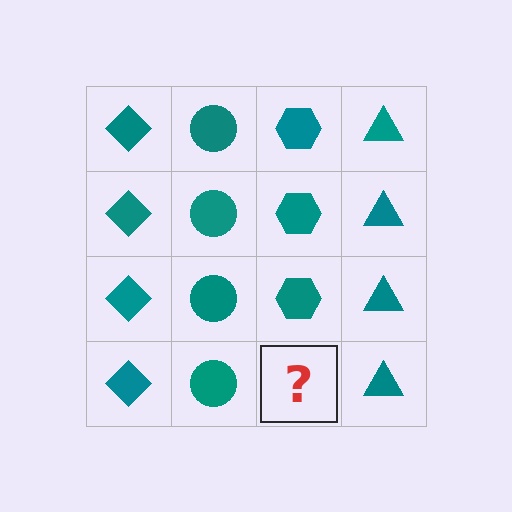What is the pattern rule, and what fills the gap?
The rule is that each column has a consistent shape. The gap should be filled with a teal hexagon.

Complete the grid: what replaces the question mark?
The question mark should be replaced with a teal hexagon.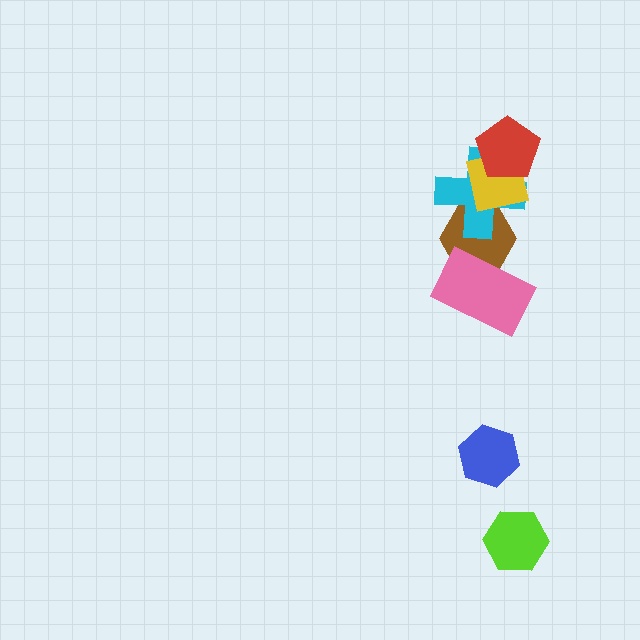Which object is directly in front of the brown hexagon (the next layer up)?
The pink rectangle is directly in front of the brown hexagon.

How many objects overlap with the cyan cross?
3 objects overlap with the cyan cross.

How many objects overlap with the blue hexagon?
0 objects overlap with the blue hexagon.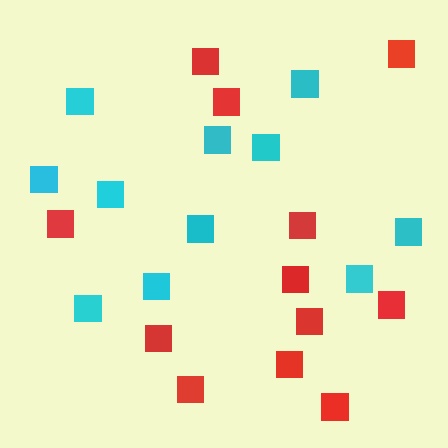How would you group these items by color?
There are 2 groups: one group of cyan squares (11) and one group of red squares (12).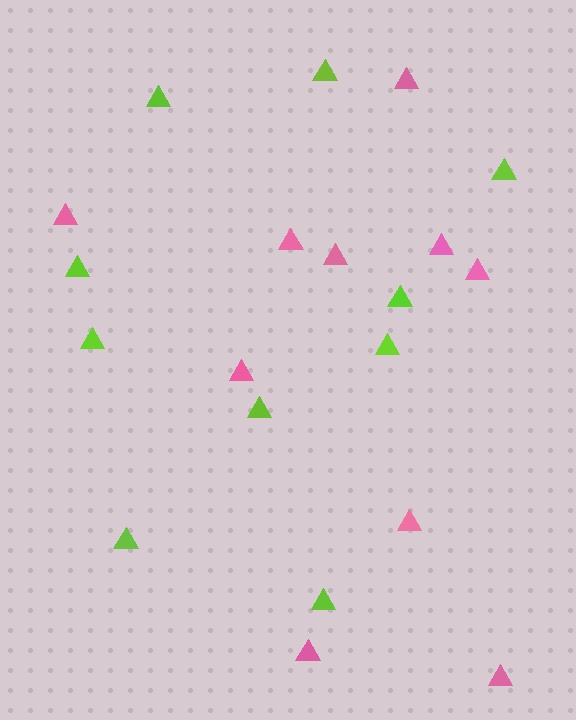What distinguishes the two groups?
There are 2 groups: one group of lime triangles (10) and one group of pink triangles (10).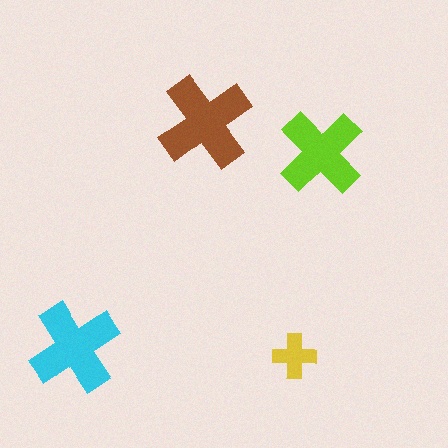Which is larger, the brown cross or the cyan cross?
The brown one.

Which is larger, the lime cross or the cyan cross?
The cyan one.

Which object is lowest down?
The yellow cross is bottommost.